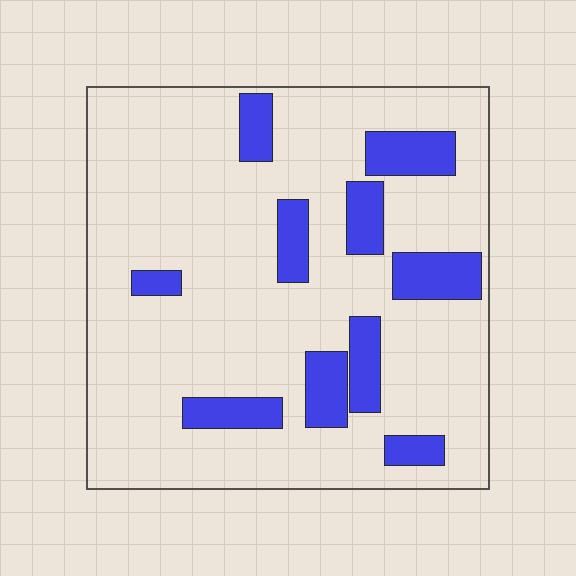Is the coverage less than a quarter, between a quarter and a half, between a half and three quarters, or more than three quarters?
Less than a quarter.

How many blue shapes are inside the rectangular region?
10.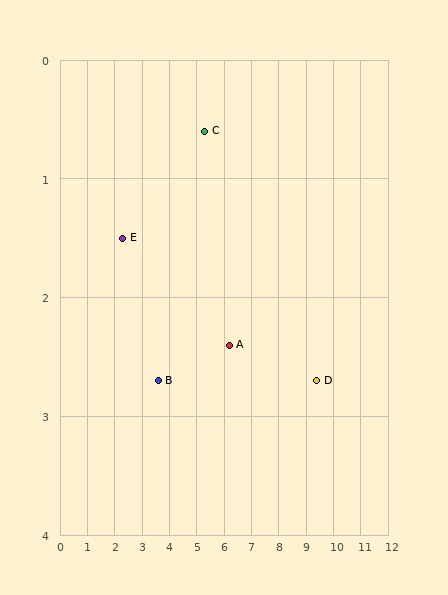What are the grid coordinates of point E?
Point E is at approximately (2.3, 1.5).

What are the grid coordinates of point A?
Point A is at approximately (6.2, 2.4).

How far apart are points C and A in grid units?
Points C and A are about 2.0 grid units apart.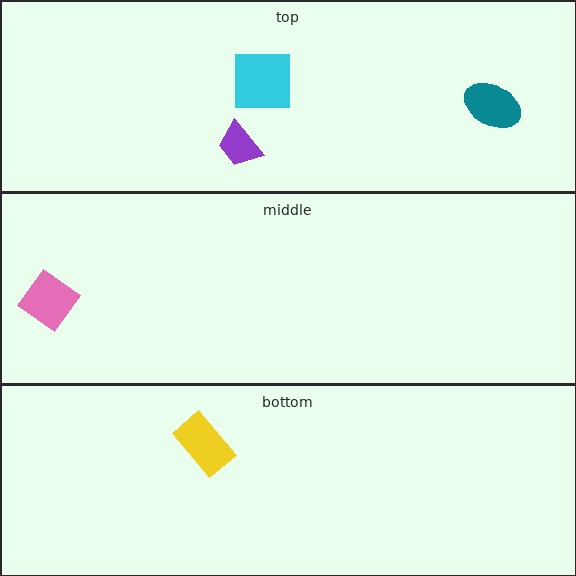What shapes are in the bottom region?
The yellow rectangle.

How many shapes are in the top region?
3.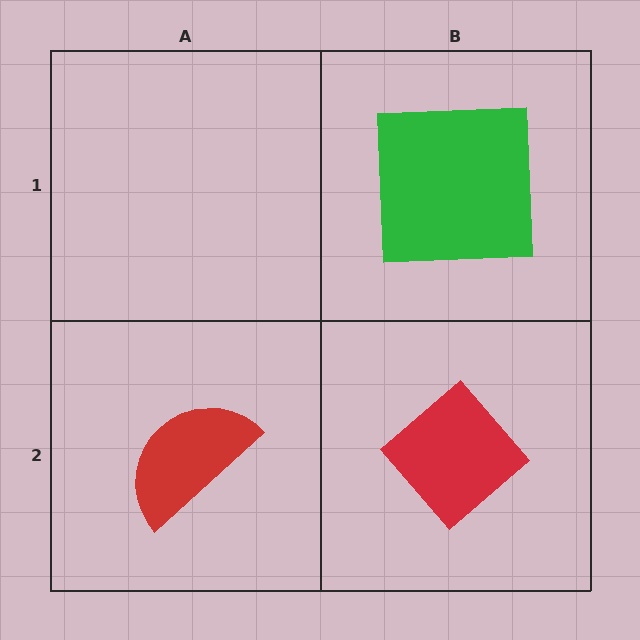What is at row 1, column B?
A green square.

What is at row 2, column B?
A red diamond.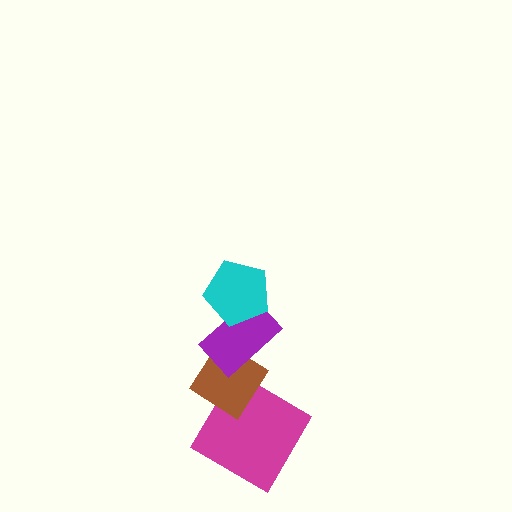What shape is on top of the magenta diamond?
The brown diamond is on top of the magenta diamond.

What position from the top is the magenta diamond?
The magenta diamond is 4th from the top.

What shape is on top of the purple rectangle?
The cyan pentagon is on top of the purple rectangle.